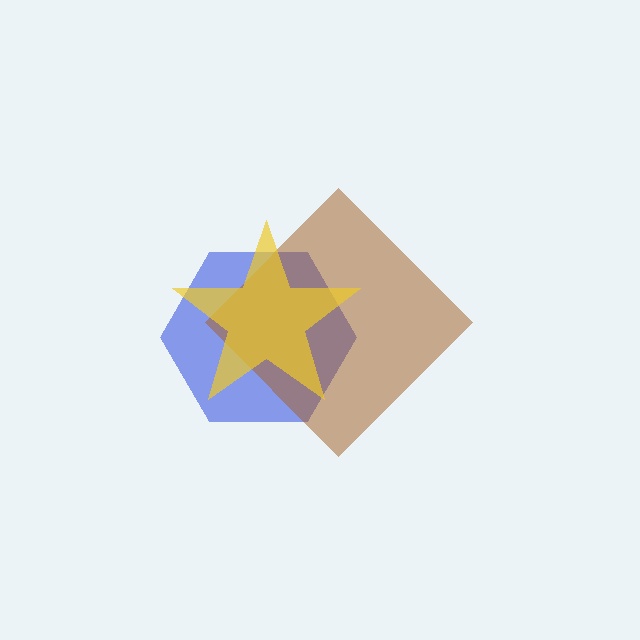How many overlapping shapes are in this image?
There are 3 overlapping shapes in the image.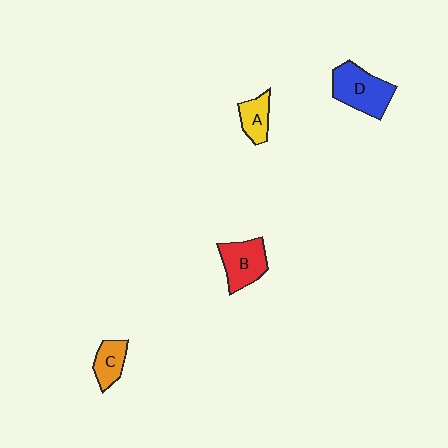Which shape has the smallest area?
Shape A (yellow).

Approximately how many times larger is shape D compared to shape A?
Approximately 1.9 times.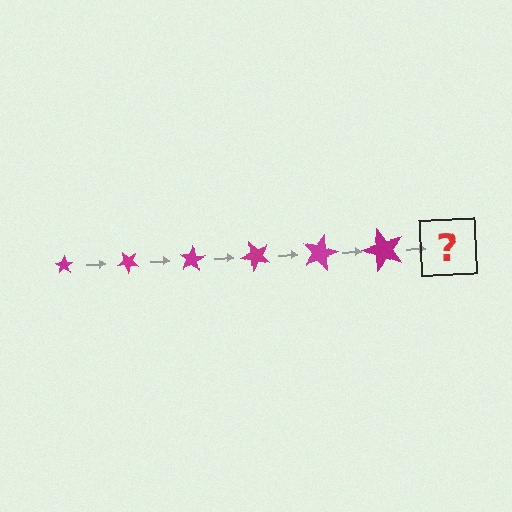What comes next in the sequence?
The next element should be a star, larger than the previous one and rotated 240 degrees from the start.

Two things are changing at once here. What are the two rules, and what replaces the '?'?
The two rules are that the star grows larger each step and it rotates 40 degrees each step. The '?' should be a star, larger than the previous one and rotated 240 degrees from the start.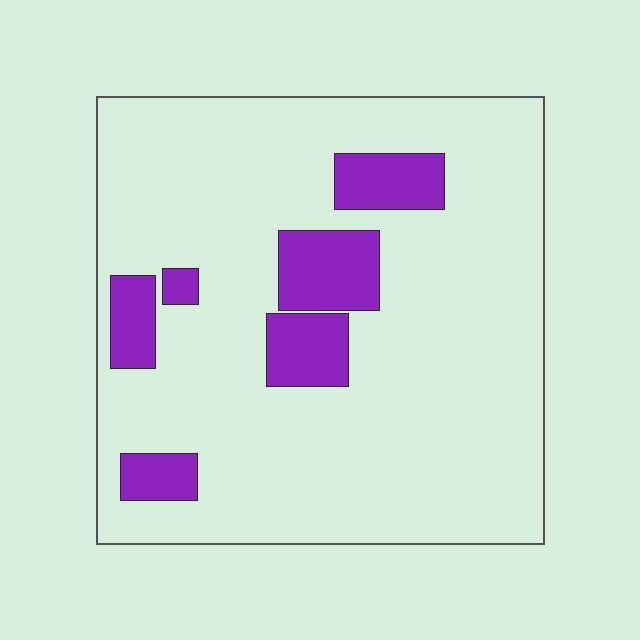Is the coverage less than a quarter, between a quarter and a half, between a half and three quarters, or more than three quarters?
Less than a quarter.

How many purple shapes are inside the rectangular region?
6.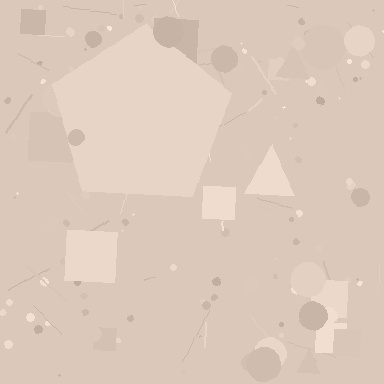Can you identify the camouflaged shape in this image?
The camouflaged shape is a pentagon.